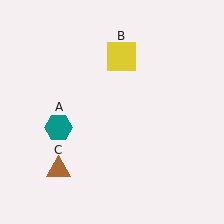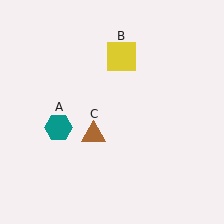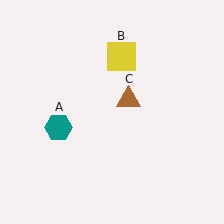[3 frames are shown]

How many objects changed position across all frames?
1 object changed position: brown triangle (object C).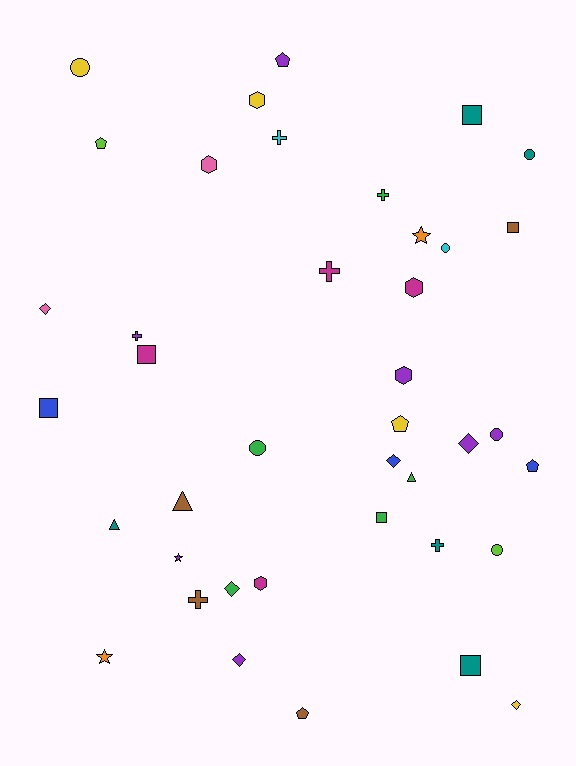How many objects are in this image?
There are 40 objects.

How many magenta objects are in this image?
There are 4 magenta objects.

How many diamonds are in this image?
There are 6 diamonds.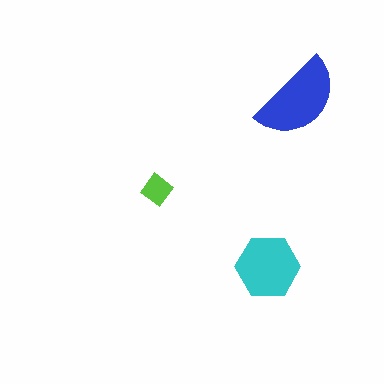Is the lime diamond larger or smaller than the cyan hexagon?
Smaller.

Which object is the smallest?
The lime diamond.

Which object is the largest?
The blue semicircle.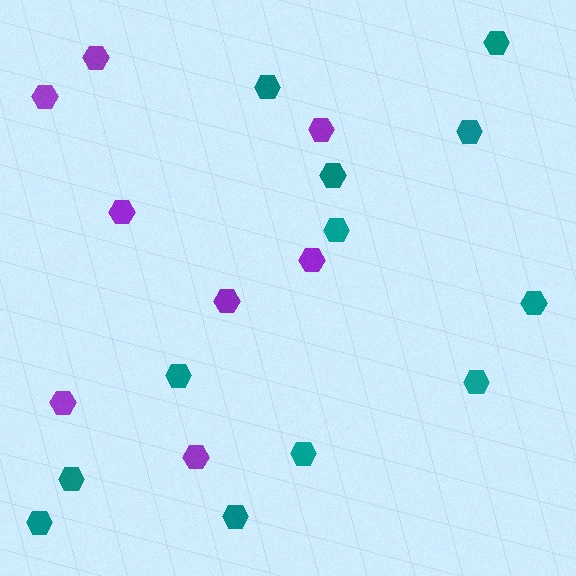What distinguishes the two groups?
There are 2 groups: one group of purple hexagons (8) and one group of teal hexagons (12).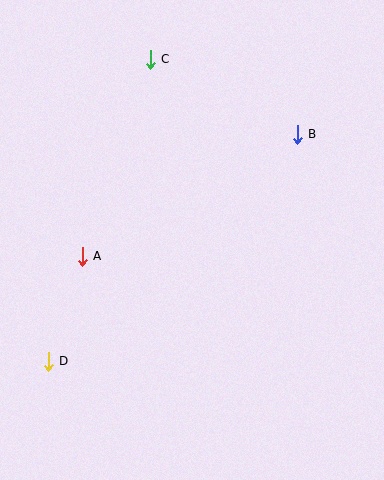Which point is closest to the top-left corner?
Point C is closest to the top-left corner.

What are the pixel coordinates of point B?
Point B is at (297, 134).